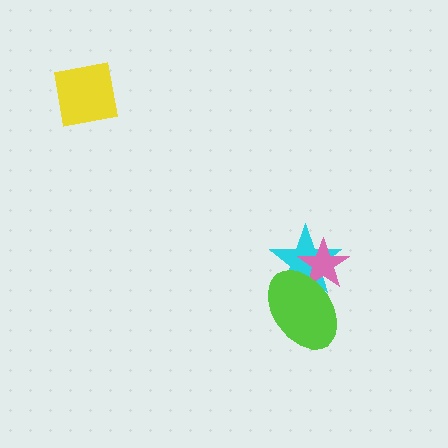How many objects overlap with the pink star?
2 objects overlap with the pink star.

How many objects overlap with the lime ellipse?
2 objects overlap with the lime ellipse.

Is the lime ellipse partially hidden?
No, no other shape covers it.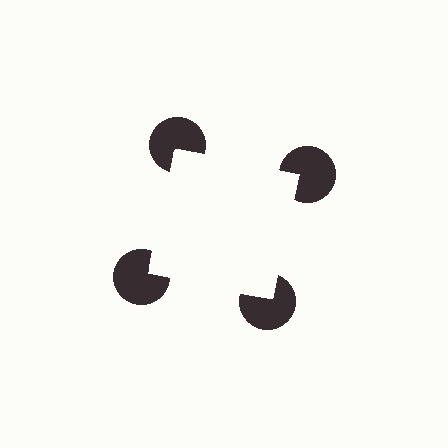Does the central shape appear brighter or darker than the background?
It typically appears slightly brighter than the background, even though no actual brightness change is drawn.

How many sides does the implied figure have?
4 sides.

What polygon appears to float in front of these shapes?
An illusory square — its edges are inferred from the aligned wedge cuts in the pac-man discs, not physically drawn.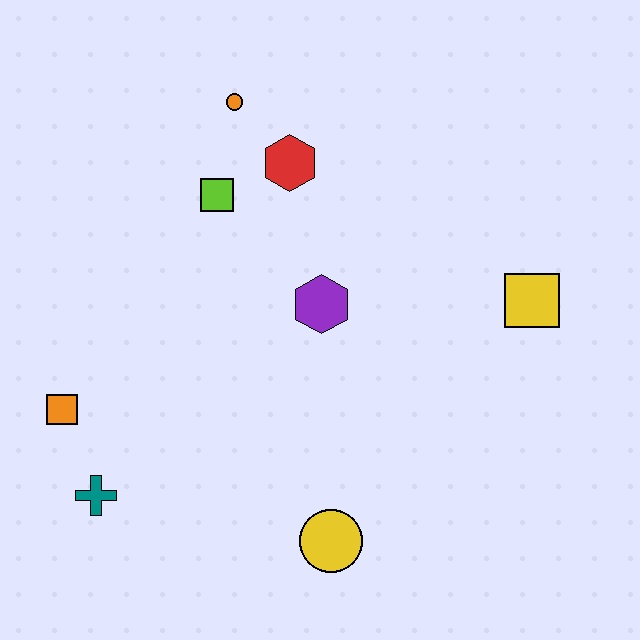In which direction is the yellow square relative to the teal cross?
The yellow square is to the right of the teal cross.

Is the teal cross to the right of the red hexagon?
No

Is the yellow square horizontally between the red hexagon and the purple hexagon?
No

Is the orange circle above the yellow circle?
Yes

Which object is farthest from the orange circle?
The yellow circle is farthest from the orange circle.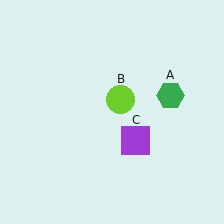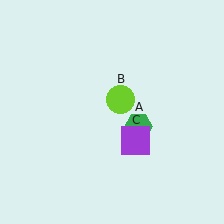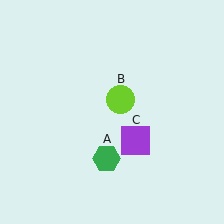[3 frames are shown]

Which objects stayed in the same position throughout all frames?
Lime circle (object B) and purple square (object C) remained stationary.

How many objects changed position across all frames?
1 object changed position: green hexagon (object A).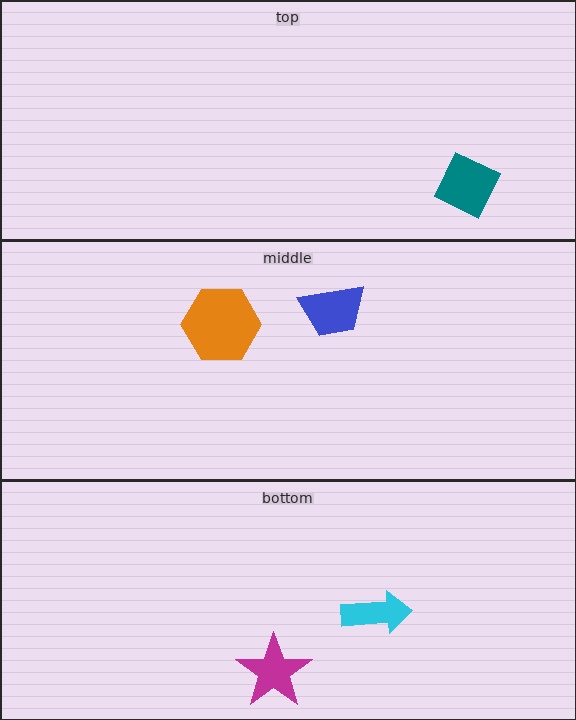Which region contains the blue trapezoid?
The middle region.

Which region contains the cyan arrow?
The bottom region.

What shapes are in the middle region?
The orange hexagon, the blue trapezoid.